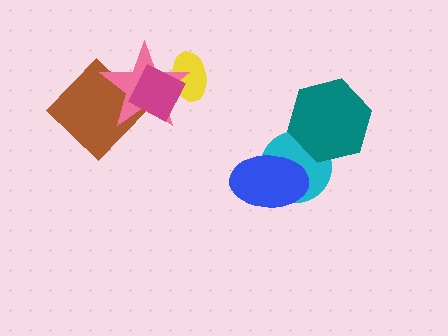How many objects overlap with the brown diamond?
1 object overlaps with the brown diamond.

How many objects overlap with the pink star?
3 objects overlap with the pink star.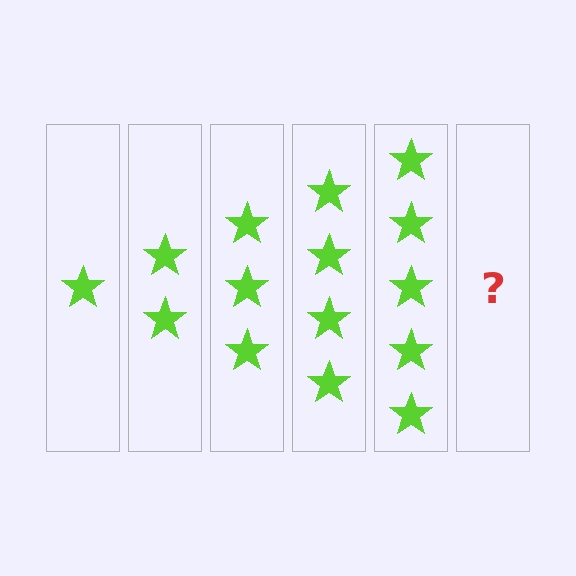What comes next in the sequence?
The next element should be 6 stars.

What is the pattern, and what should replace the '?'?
The pattern is that each step adds one more star. The '?' should be 6 stars.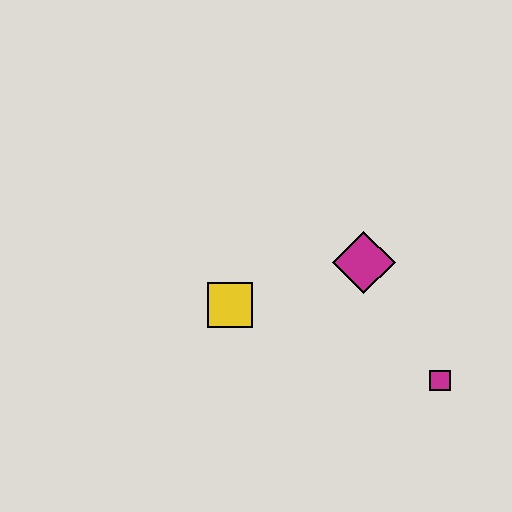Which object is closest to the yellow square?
The magenta diamond is closest to the yellow square.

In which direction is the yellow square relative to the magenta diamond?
The yellow square is to the left of the magenta diamond.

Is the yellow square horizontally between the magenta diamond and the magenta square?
No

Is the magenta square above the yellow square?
No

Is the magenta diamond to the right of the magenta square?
No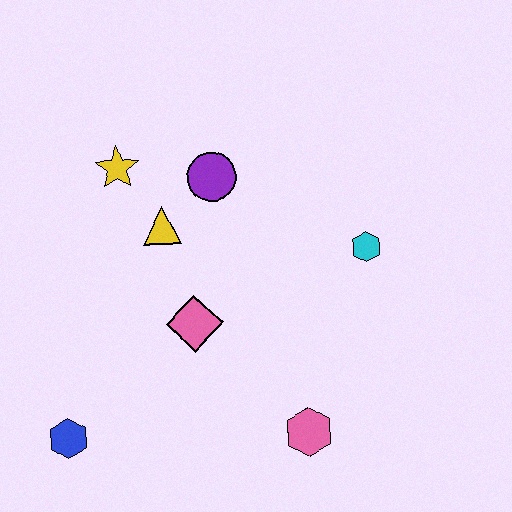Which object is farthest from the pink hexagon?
The yellow star is farthest from the pink hexagon.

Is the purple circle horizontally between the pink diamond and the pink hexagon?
Yes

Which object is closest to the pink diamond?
The yellow triangle is closest to the pink diamond.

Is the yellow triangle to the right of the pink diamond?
No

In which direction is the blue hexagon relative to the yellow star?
The blue hexagon is below the yellow star.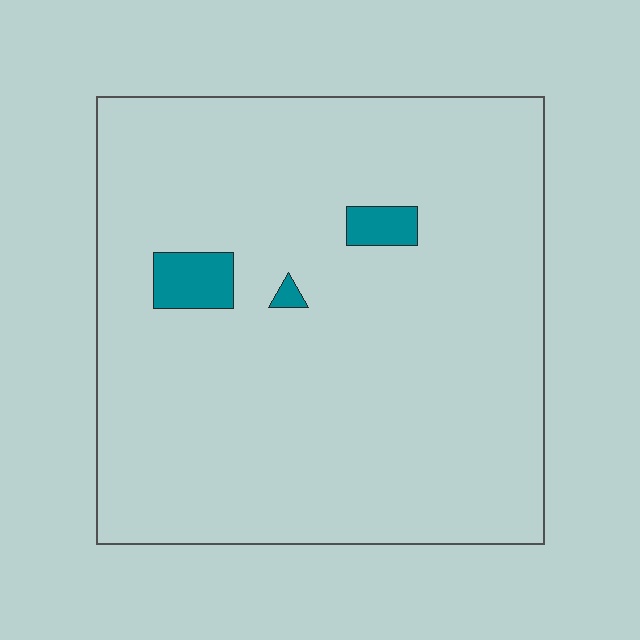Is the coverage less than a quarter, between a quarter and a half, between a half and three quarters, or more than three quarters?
Less than a quarter.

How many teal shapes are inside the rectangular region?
3.